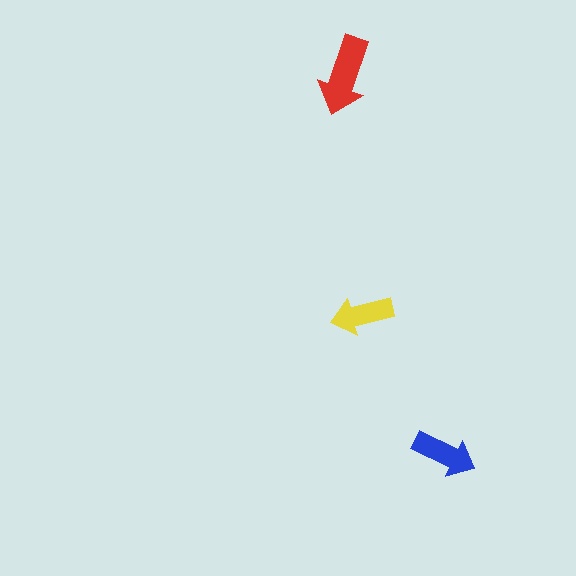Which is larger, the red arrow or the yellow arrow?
The red one.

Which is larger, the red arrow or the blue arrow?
The red one.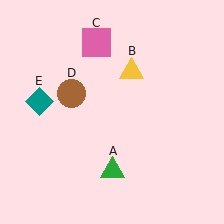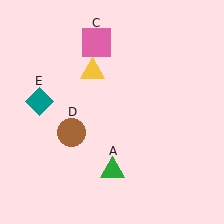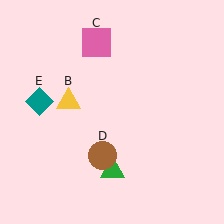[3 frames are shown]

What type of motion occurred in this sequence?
The yellow triangle (object B), brown circle (object D) rotated counterclockwise around the center of the scene.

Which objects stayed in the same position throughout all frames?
Green triangle (object A) and pink square (object C) and teal diamond (object E) remained stationary.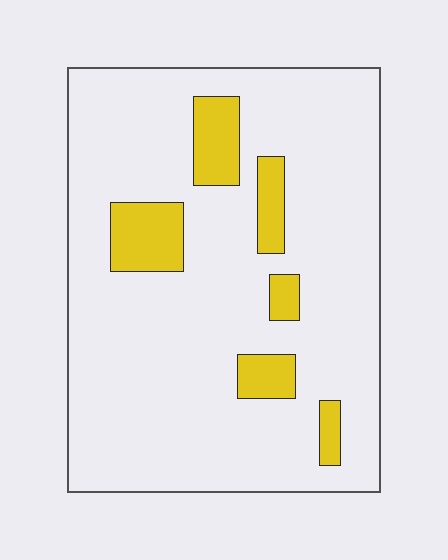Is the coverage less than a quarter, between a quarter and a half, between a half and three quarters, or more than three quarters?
Less than a quarter.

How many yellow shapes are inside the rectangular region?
6.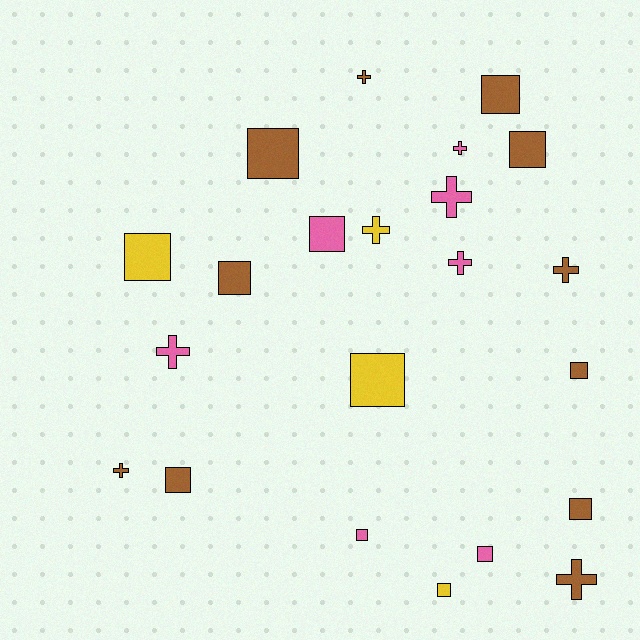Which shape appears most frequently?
Square, with 13 objects.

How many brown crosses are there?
There are 4 brown crosses.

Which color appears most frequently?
Brown, with 11 objects.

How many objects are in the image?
There are 22 objects.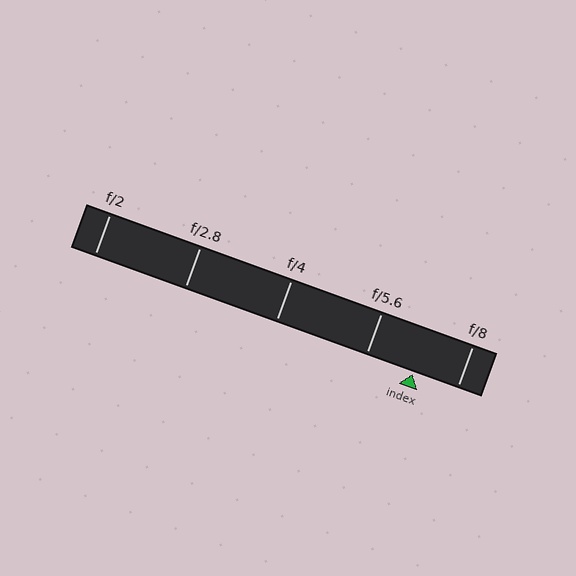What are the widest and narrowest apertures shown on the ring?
The widest aperture shown is f/2 and the narrowest is f/8.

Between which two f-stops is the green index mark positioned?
The index mark is between f/5.6 and f/8.